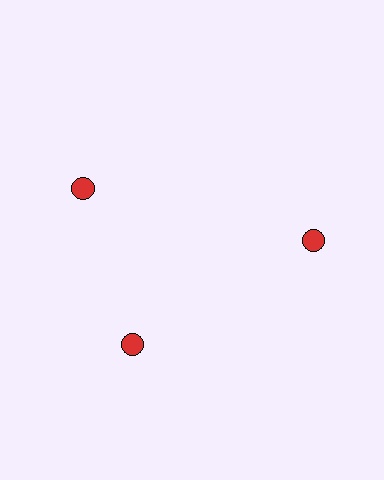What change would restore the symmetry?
The symmetry would be restored by rotating it back into even spacing with its neighbors so that all 3 circles sit at equal angles and equal distance from the center.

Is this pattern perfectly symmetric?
No. The 3 red circles are arranged in a ring, but one element near the 11 o'clock position is rotated out of alignment along the ring, breaking the 3-fold rotational symmetry.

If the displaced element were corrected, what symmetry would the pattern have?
It would have 3-fold rotational symmetry — the pattern would map onto itself every 120 degrees.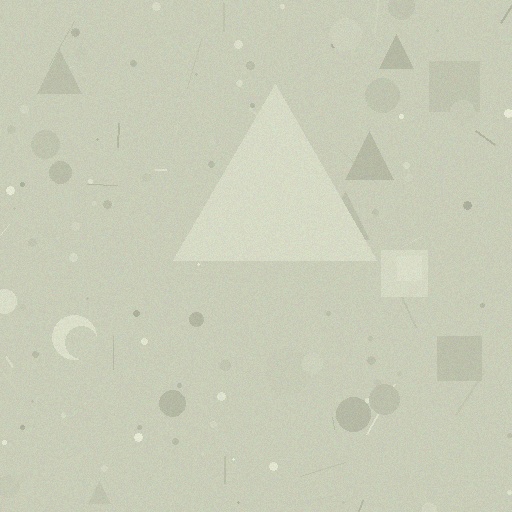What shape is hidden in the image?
A triangle is hidden in the image.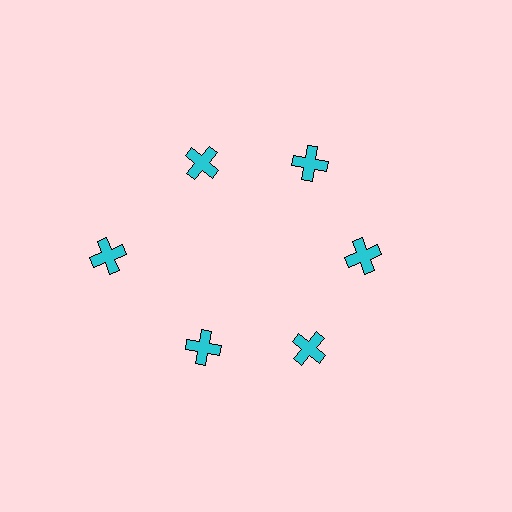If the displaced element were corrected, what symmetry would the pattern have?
It would have 6-fold rotational symmetry — the pattern would map onto itself every 60 degrees.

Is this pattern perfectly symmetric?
No. The 6 cyan crosses are arranged in a ring, but one element near the 9 o'clock position is pushed outward from the center, breaking the 6-fold rotational symmetry.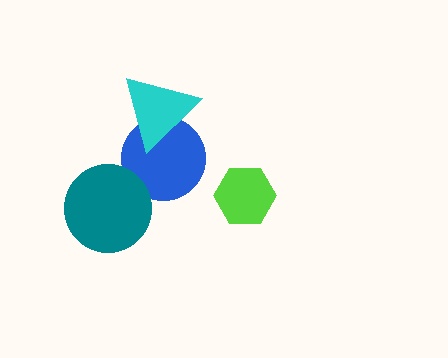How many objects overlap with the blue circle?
2 objects overlap with the blue circle.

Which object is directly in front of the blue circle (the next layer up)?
The cyan triangle is directly in front of the blue circle.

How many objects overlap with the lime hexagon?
0 objects overlap with the lime hexagon.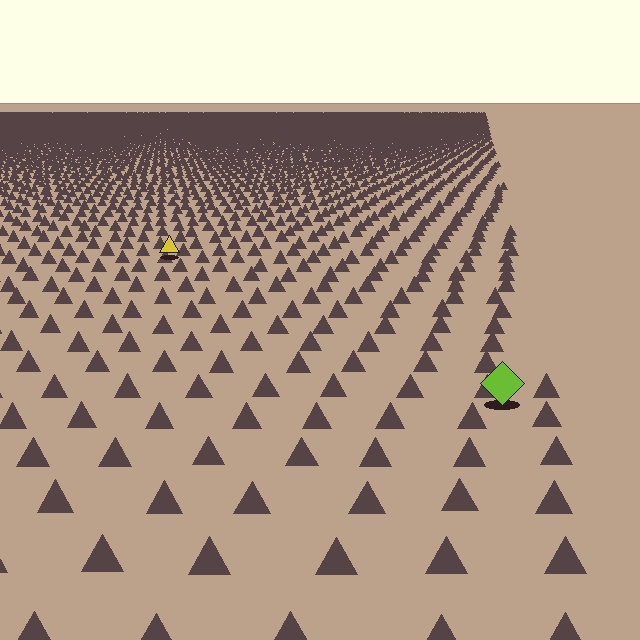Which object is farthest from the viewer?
The yellow triangle is farthest from the viewer. It appears smaller and the ground texture around it is denser.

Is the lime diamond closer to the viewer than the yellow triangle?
Yes. The lime diamond is closer — you can tell from the texture gradient: the ground texture is coarser near it.